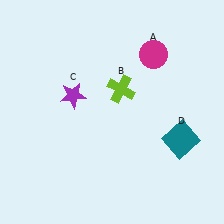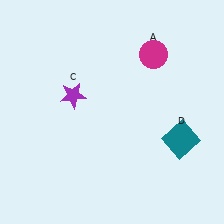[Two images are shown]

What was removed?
The lime cross (B) was removed in Image 2.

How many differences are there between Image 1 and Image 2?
There is 1 difference between the two images.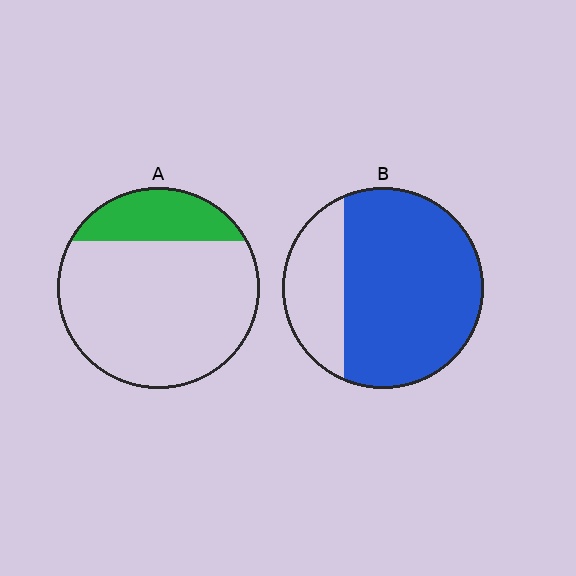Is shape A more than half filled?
No.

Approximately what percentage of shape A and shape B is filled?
A is approximately 20% and B is approximately 75%.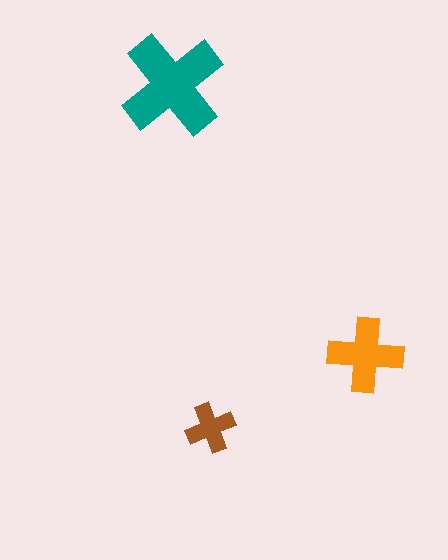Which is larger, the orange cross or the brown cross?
The orange one.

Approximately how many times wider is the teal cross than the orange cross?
About 1.5 times wider.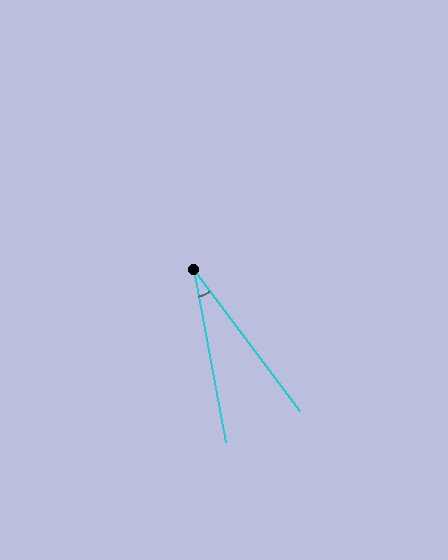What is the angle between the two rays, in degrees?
Approximately 26 degrees.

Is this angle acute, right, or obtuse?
It is acute.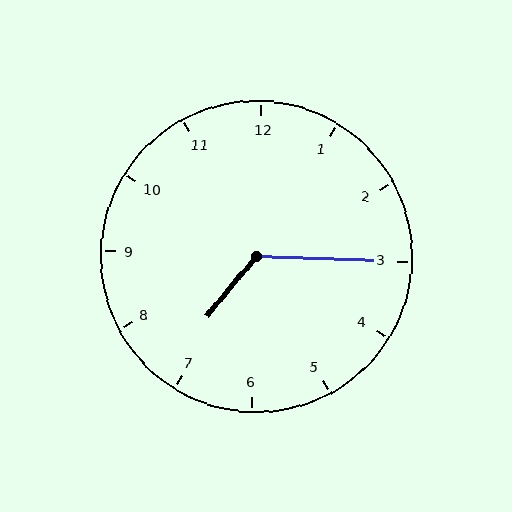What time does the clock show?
7:15.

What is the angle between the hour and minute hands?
Approximately 128 degrees.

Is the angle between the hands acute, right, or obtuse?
It is obtuse.